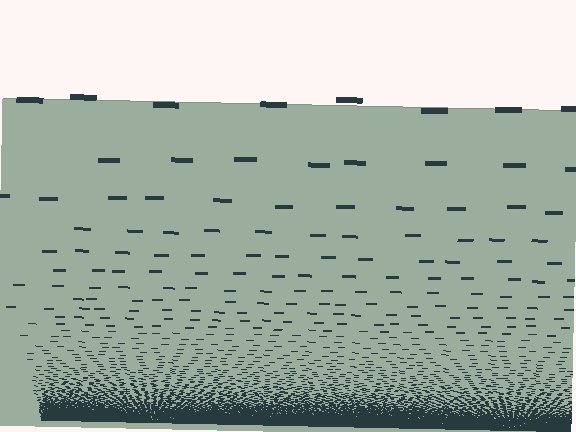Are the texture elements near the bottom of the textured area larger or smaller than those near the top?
Smaller. The gradient is inverted — elements near the bottom are smaller and denser.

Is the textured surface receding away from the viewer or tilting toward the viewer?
The surface appears to tilt toward the viewer. Texture elements get larger and sparser toward the top.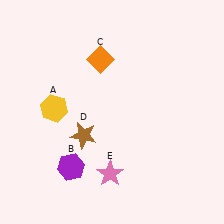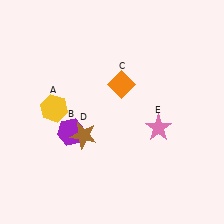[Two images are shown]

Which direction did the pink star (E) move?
The pink star (E) moved right.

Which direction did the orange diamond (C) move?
The orange diamond (C) moved down.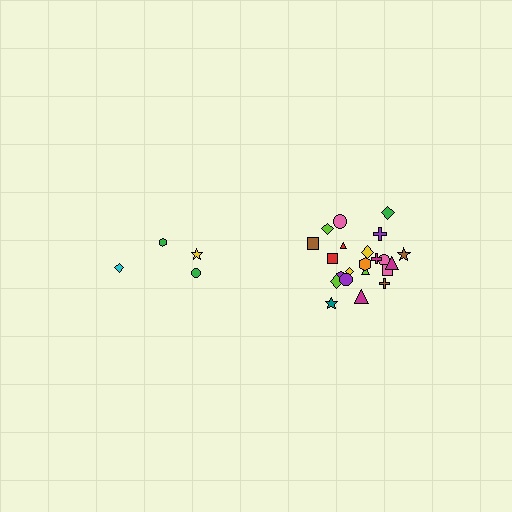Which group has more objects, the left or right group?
The right group.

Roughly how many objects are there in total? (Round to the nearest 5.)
Roughly 25 objects in total.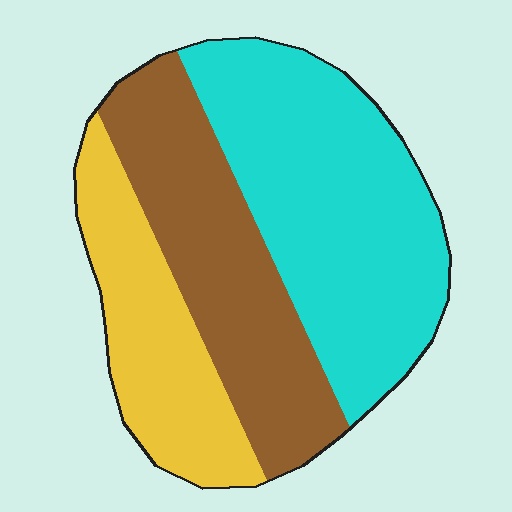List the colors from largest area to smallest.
From largest to smallest: cyan, brown, yellow.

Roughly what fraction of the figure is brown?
Brown covers around 30% of the figure.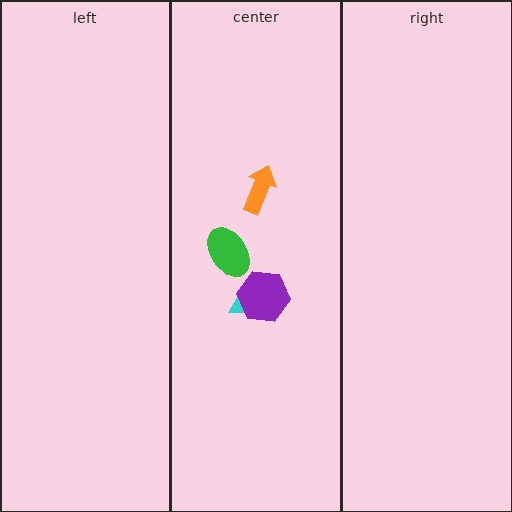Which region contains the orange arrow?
The center region.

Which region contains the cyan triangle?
The center region.